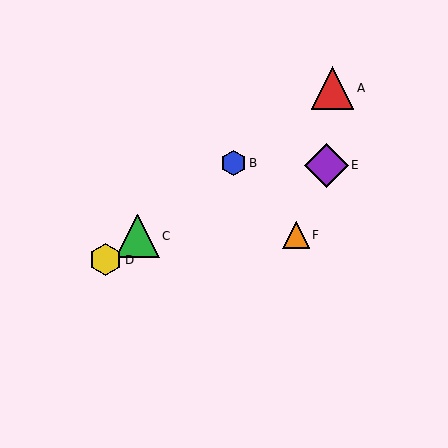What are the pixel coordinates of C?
Object C is at (137, 236).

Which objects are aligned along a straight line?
Objects A, B, C, D are aligned along a straight line.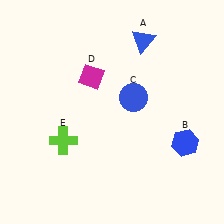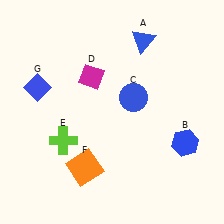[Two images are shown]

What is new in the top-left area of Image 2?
A blue diamond (G) was added in the top-left area of Image 2.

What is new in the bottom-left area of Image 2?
An orange square (F) was added in the bottom-left area of Image 2.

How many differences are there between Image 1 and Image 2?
There are 2 differences between the two images.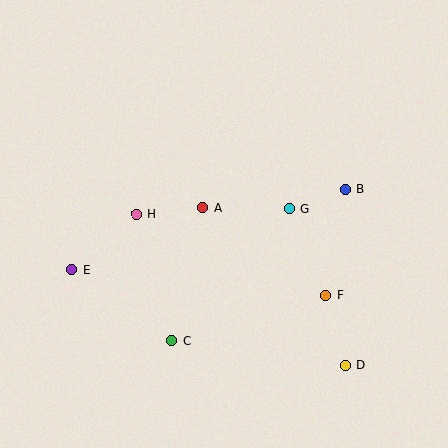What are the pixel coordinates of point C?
Point C is at (172, 341).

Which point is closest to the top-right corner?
Point B is closest to the top-right corner.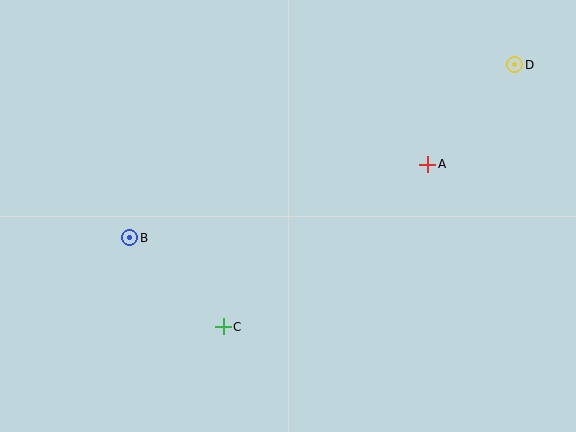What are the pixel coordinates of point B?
Point B is at (130, 238).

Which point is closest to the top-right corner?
Point D is closest to the top-right corner.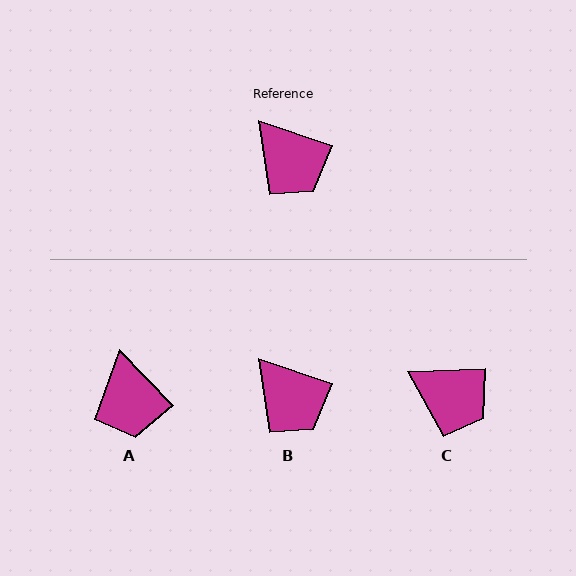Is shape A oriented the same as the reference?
No, it is off by about 28 degrees.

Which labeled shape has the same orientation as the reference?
B.